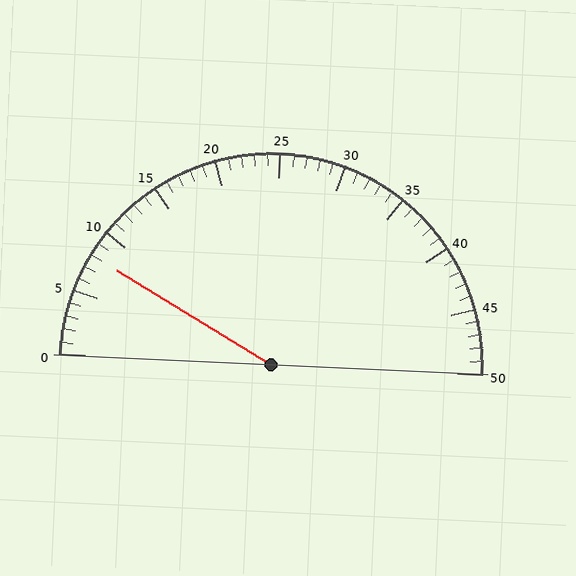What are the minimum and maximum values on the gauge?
The gauge ranges from 0 to 50.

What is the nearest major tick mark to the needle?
The nearest major tick mark is 10.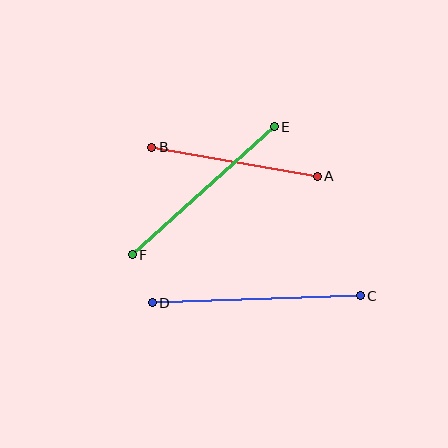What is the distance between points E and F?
The distance is approximately 191 pixels.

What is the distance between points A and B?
The distance is approximately 168 pixels.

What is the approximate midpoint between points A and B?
The midpoint is at approximately (234, 162) pixels.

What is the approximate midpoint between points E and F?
The midpoint is at approximately (203, 191) pixels.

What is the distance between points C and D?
The distance is approximately 208 pixels.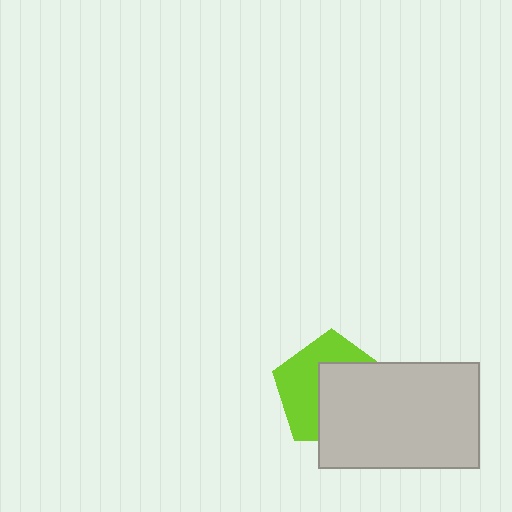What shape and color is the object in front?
The object in front is a light gray rectangle.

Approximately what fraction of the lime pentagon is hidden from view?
Roughly 54% of the lime pentagon is hidden behind the light gray rectangle.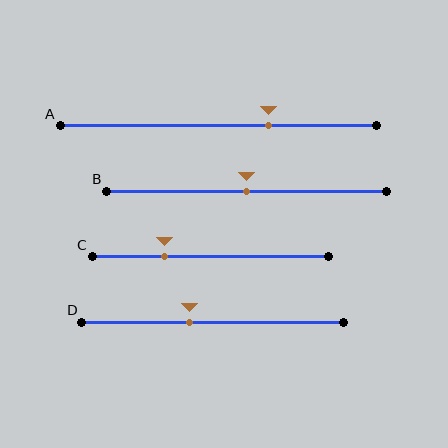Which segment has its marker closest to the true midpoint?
Segment B has its marker closest to the true midpoint.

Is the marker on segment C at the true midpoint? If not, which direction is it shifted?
No, the marker on segment C is shifted to the left by about 19% of the segment length.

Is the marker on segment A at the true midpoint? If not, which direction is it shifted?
No, the marker on segment A is shifted to the right by about 16% of the segment length.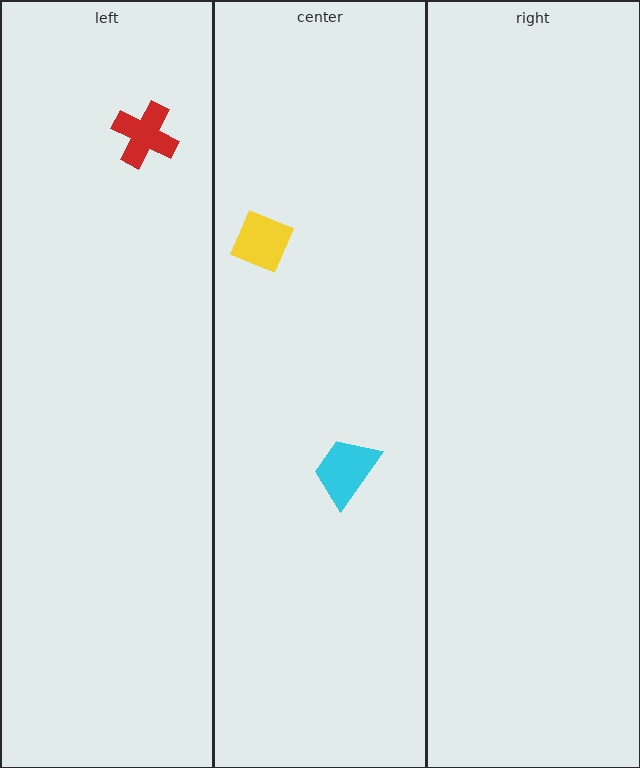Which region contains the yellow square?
The center region.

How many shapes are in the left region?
1.